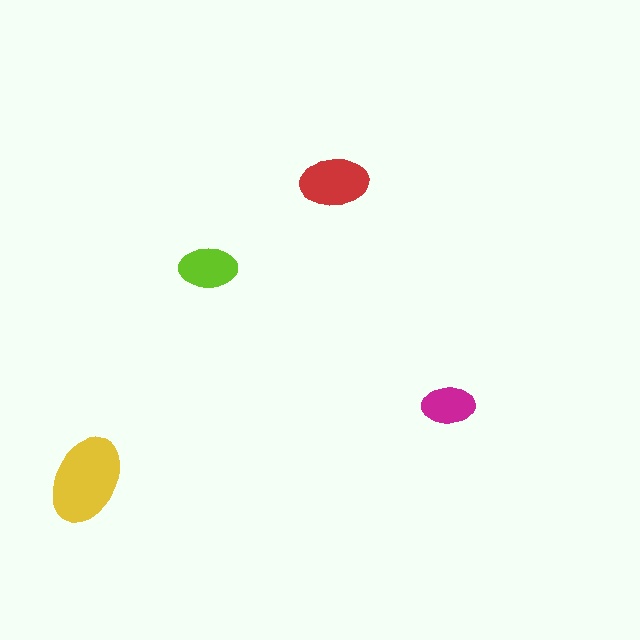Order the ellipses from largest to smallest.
the yellow one, the red one, the lime one, the magenta one.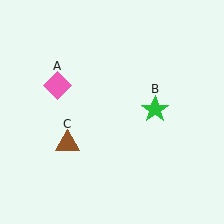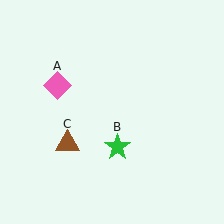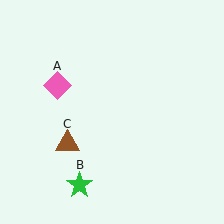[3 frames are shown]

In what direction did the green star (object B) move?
The green star (object B) moved down and to the left.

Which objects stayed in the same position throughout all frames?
Pink diamond (object A) and brown triangle (object C) remained stationary.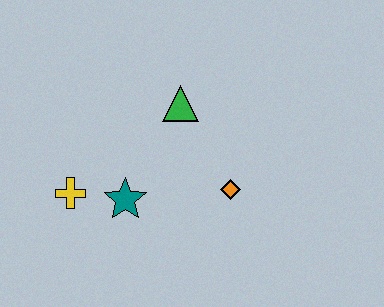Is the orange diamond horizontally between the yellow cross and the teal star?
No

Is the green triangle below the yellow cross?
No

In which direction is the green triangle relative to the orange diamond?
The green triangle is above the orange diamond.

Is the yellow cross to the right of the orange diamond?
No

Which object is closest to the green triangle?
The orange diamond is closest to the green triangle.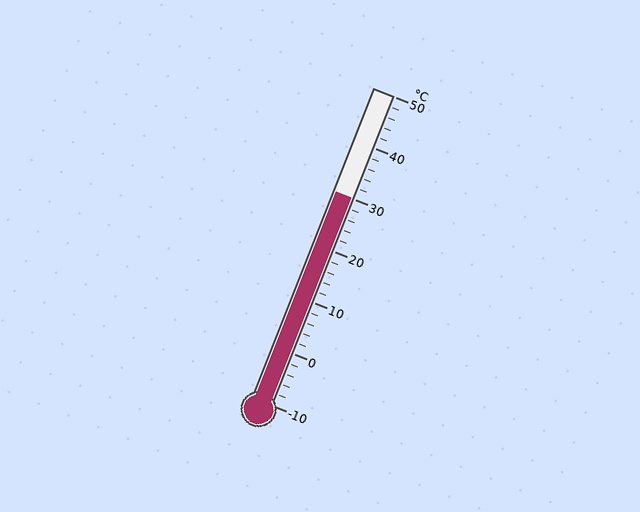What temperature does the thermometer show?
The thermometer shows approximately 30°C.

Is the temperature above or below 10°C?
The temperature is above 10°C.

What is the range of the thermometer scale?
The thermometer scale ranges from -10°C to 50°C.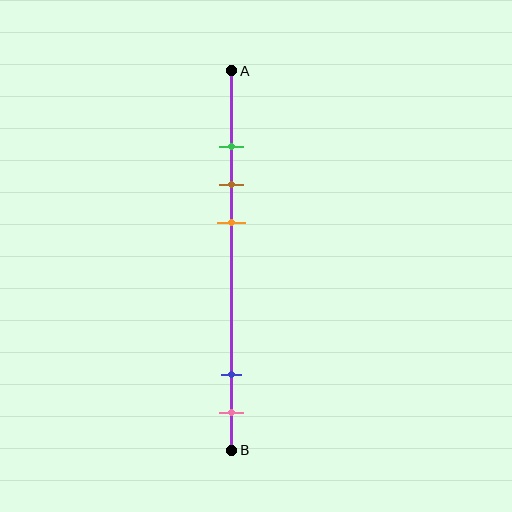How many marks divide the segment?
There are 5 marks dividing the segment.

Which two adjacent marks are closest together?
The green and brown marks are the closest adjacent pair.